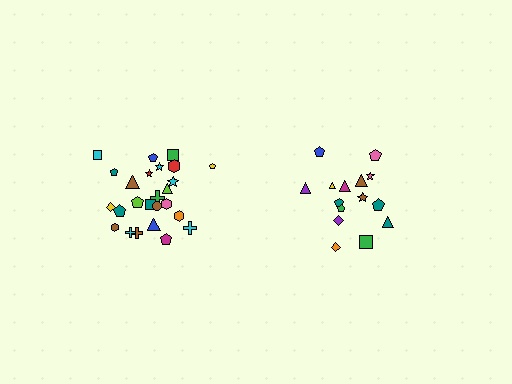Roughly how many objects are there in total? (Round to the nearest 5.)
Roughly 40 objects in total.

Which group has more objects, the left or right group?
The left group.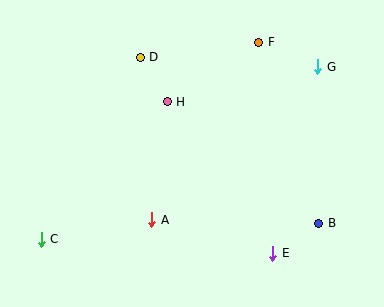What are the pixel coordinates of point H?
Point H is at (167, 102).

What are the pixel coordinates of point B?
Point B is at (319, 223).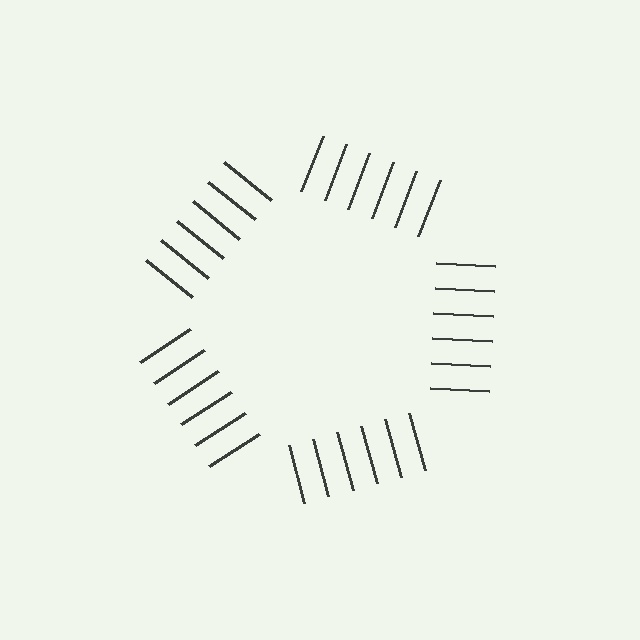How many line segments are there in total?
30 — 6 along each of the 5 edges.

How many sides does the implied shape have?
5 sides — the line-ends trace a pentagon.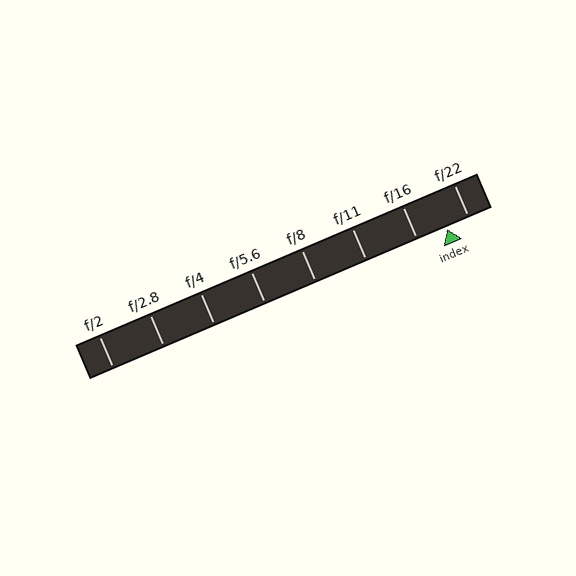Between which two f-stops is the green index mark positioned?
The index mark is between f/16 and f/22.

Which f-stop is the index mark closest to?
The index mark is closest to f/22.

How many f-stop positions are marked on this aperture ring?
There are 8 f-stop positions marked.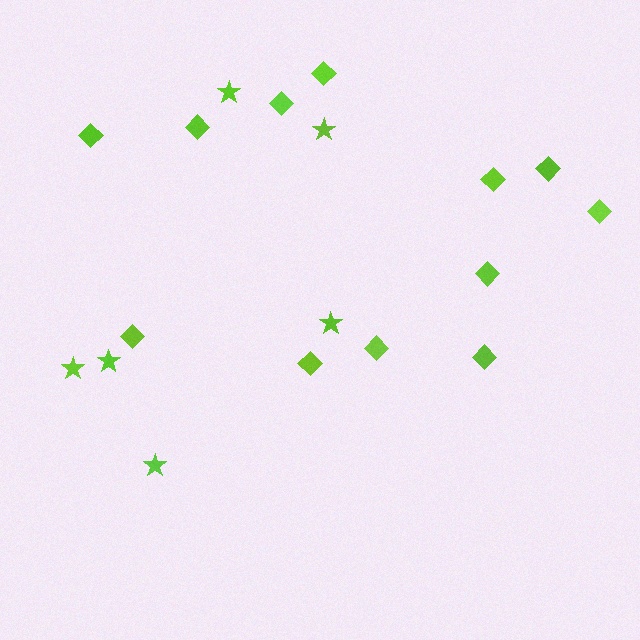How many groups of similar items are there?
There are 2 groups: one group of diamonds (12) and one group of stars (6).